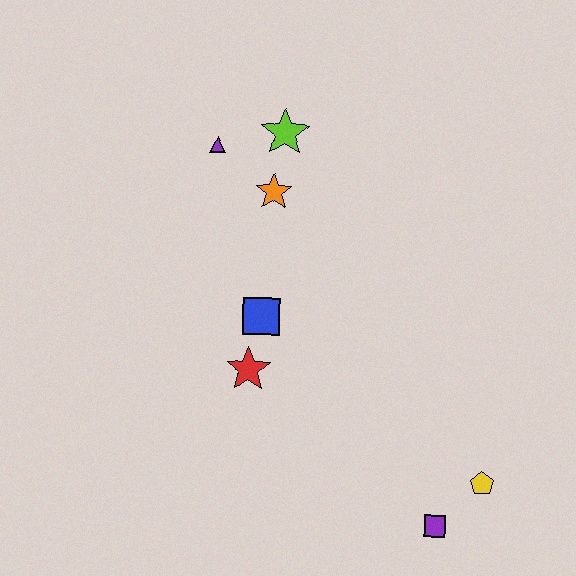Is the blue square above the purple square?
Yes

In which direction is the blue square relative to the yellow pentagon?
The blue square is to the left of the yellow pentagon.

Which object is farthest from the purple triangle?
The purple square is farthest from the purple triangle.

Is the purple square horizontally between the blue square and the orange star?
No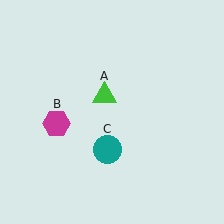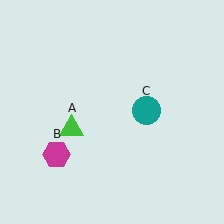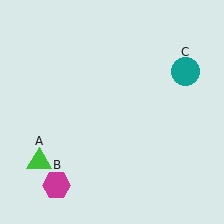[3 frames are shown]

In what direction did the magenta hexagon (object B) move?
The magenta hexagon (object B) moved down.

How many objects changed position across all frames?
3 objects changed position: green triangle (object A), magenta hexagon (object B), teal circle (object C).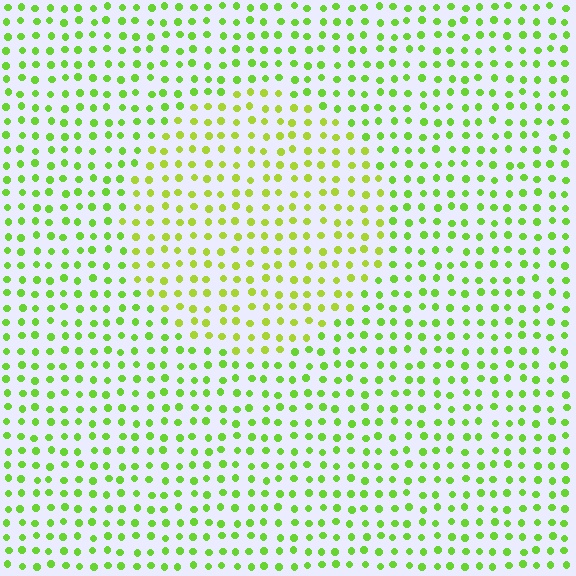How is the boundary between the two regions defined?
The boundary is defined purely by a slight shift in hue (about 23 degrees). Spacing, size, and orientation are identical on both sides.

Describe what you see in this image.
The image is filled with small lime elements in a uniform arrangement. A circle-shaped region is visible where the elements are tinted to a slightly different hue, forming a subtle color boundary.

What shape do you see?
I see a circle.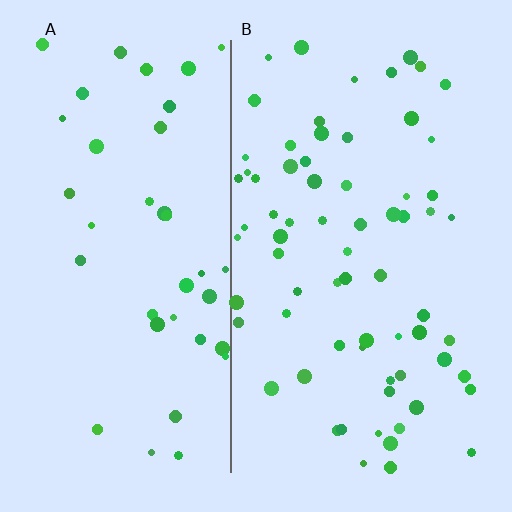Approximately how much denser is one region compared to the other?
Approximately 1.8× — region B over region A.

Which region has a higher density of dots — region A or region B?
B (the right).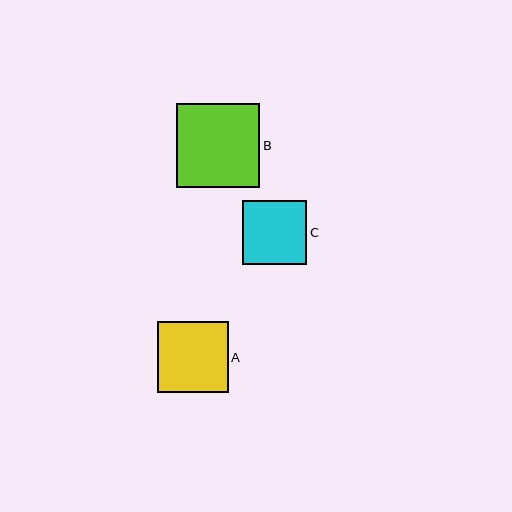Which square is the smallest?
Square C is the smallest with a size of approximately 65 pixels.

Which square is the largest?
Square B is the largest with a size of approximately 83 pixels.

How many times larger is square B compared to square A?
Square B is approximately 1.2 times the size of square A.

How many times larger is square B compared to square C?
Square B is approximately 1.3 times the size of square C.